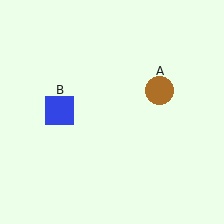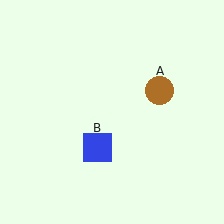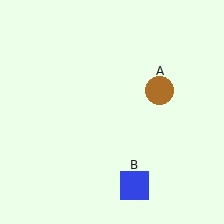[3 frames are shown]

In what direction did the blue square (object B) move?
The blue square (object B) moved down and to the right.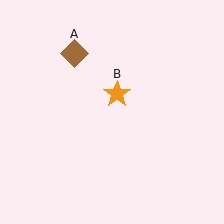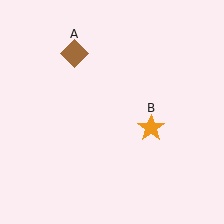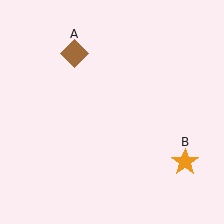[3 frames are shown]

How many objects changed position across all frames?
1 object changed position: orange star (object B).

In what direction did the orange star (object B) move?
The orange star (object B) moved down and to the right.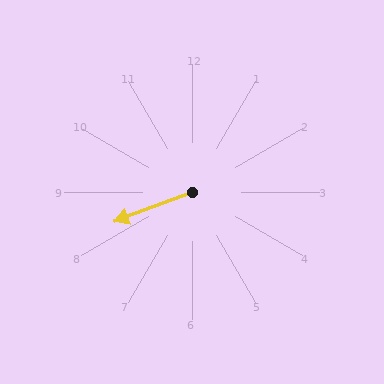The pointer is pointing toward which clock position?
Roughly 8 o'clock.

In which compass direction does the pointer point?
West.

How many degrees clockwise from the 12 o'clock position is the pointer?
Approximately 249 degrees.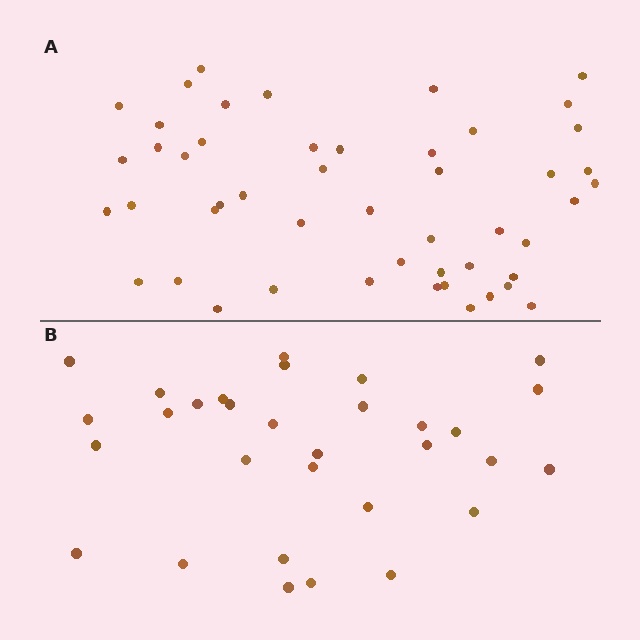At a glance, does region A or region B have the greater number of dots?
Region A (the top region) has more dots.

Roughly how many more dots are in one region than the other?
Region A has approximately 20 more dots than region B.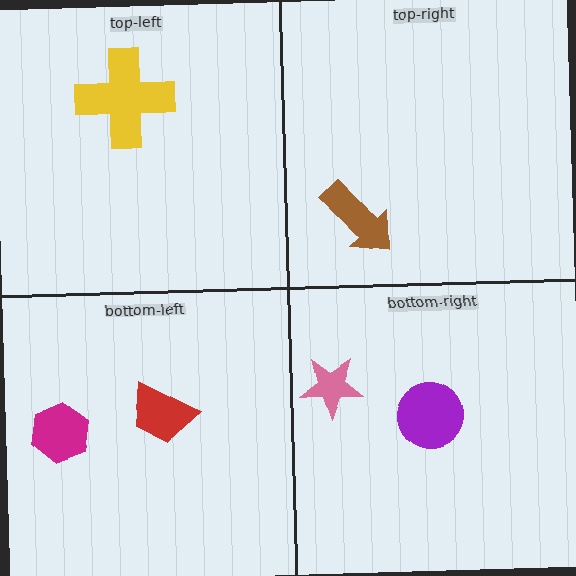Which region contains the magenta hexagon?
The bottom-left region.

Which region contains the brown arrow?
The top-right region.